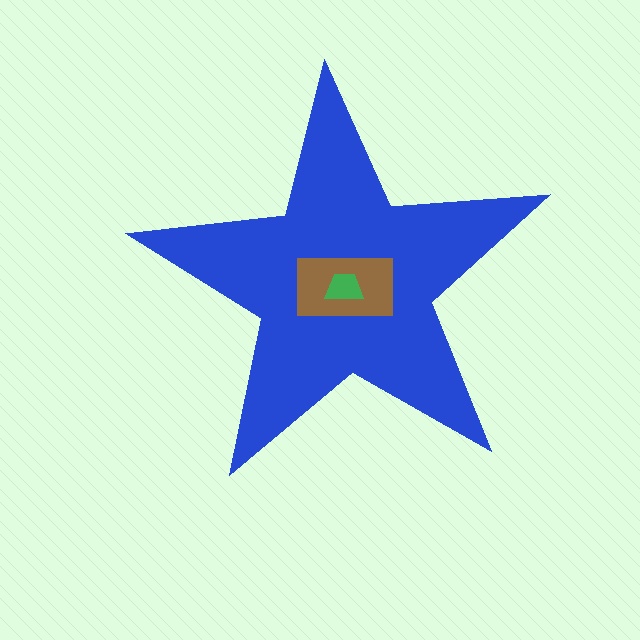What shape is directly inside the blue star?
The brown rectangle.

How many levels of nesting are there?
3.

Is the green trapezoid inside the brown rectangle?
Yes.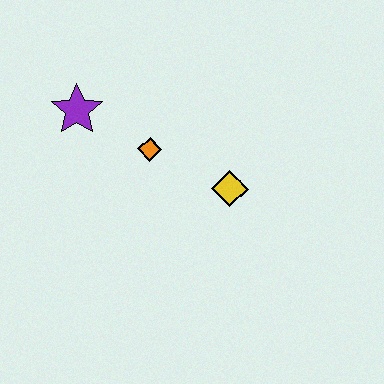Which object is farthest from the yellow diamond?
The purple star is farthest from the yellow diamond.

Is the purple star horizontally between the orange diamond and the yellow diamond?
No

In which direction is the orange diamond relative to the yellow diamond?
The orange diamond is to the left of the yellow diamond.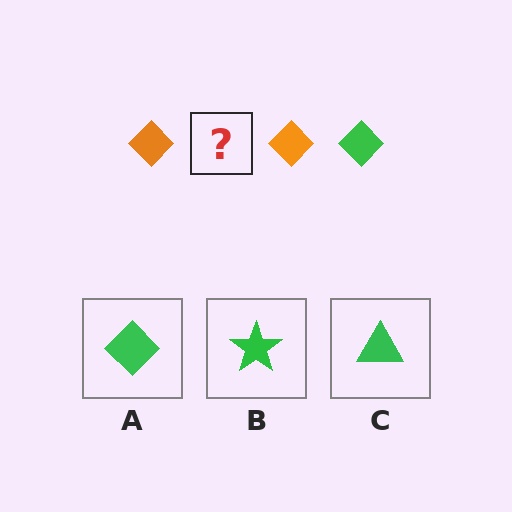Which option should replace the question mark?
Option A.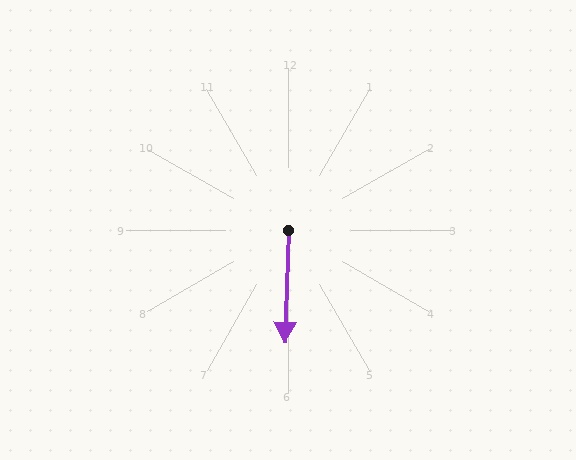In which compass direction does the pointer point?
South.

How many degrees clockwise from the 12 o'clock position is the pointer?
Approximately 182 degrees.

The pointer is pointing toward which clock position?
Roughly 6 o'clock.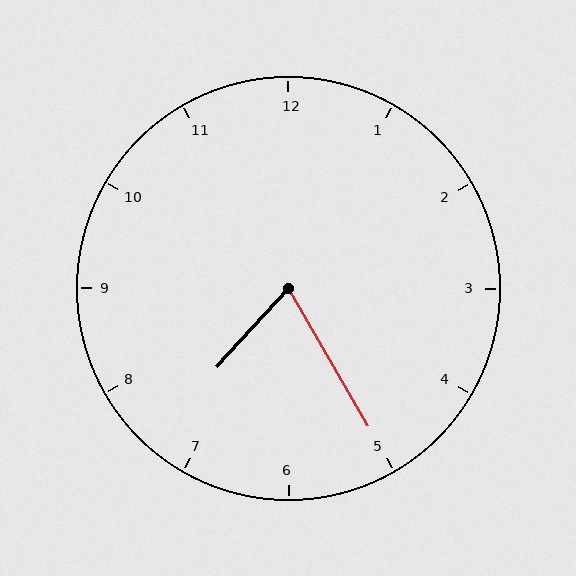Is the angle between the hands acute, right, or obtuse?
It is acute.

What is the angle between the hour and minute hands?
Approximately 72 degrees.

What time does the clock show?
7:25.